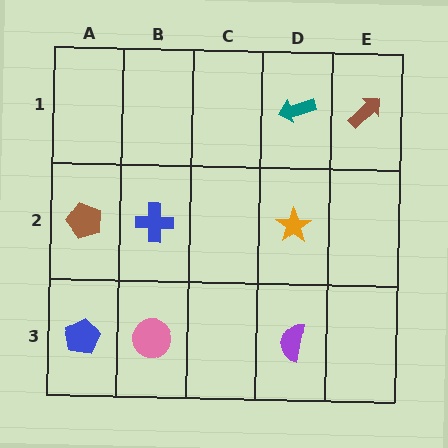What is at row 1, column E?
A brown arrow.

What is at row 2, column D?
An orange star.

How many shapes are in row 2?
3 shapes.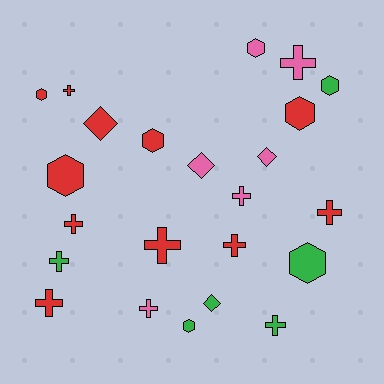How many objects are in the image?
There are 23 objects.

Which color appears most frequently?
Red, with 11 objects.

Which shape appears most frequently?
Cross, with 11 objects.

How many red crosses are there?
There are 6 red crosses.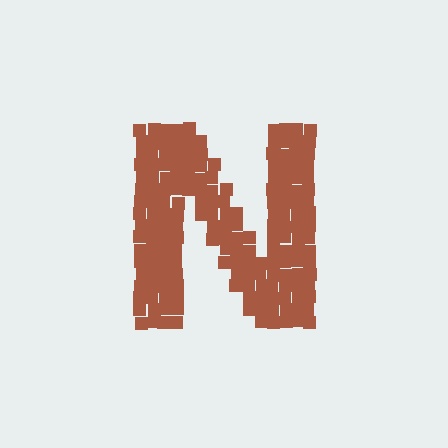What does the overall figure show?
The overall figure shows the letter N.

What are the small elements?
The small elements are squares.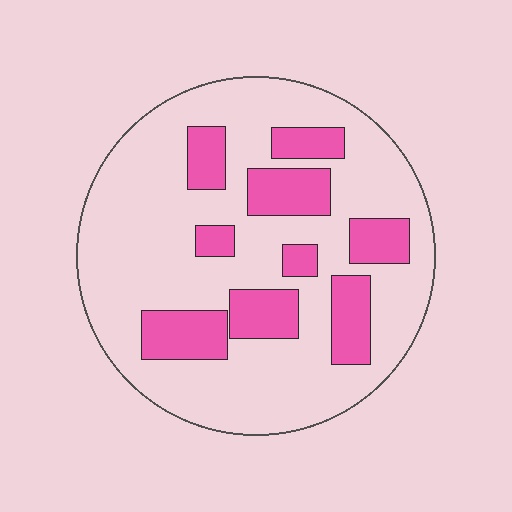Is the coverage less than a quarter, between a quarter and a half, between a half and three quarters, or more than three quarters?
Between a quarter and a half.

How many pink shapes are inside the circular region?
9.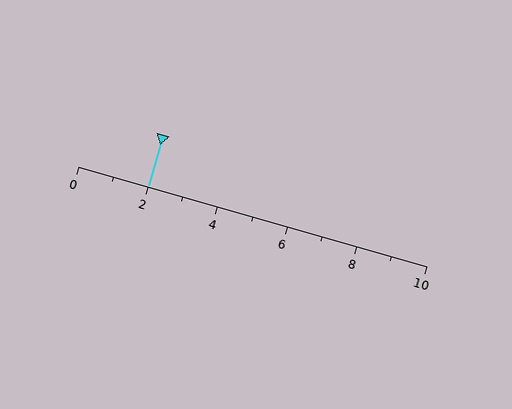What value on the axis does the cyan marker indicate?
The marker indicates approximately 2.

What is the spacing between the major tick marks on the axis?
The major ticks are spaced 2 apart.